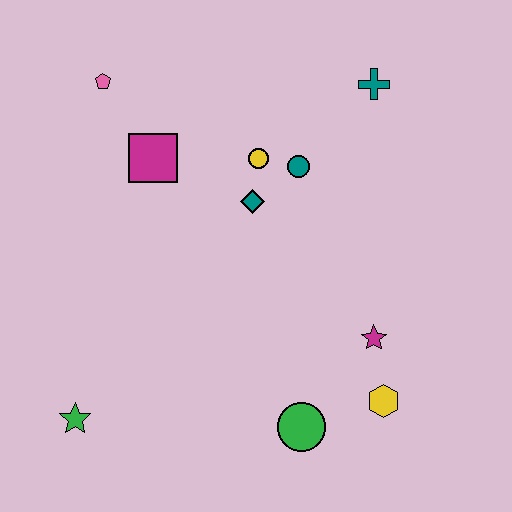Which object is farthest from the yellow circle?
The green star is farthest from the yellow circle.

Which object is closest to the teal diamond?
The yellow circle is closest to the teal diamond.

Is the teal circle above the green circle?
Yes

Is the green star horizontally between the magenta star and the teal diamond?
No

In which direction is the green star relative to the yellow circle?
The green star is below the yellow circle.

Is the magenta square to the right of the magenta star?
No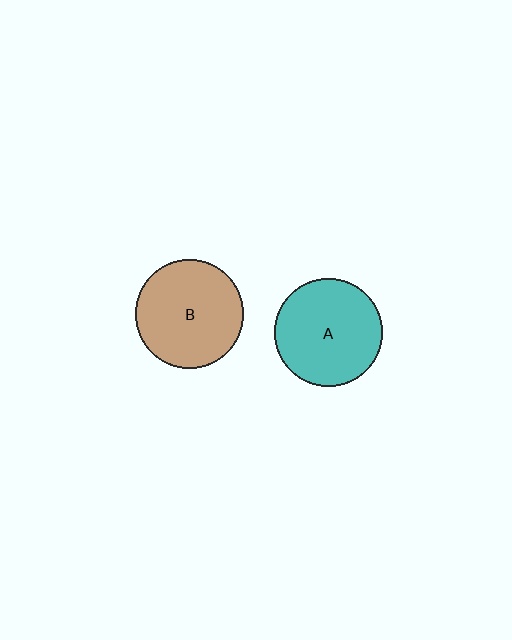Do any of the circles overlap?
No, none of the circles overlap.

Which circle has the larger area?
Circle B (brown).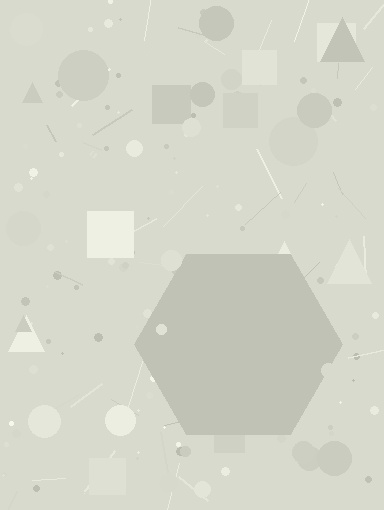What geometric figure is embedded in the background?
A hexagon is embedded in the background.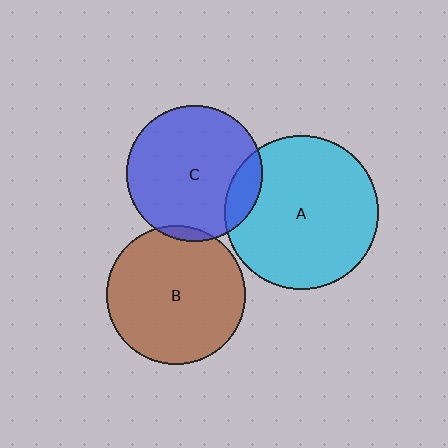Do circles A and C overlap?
Yes.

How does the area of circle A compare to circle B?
Approximately 1.2 times.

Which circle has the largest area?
Circle A (cyan).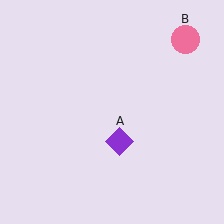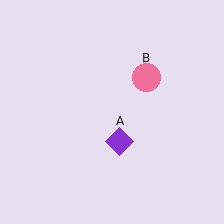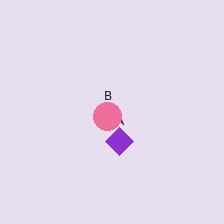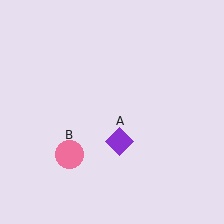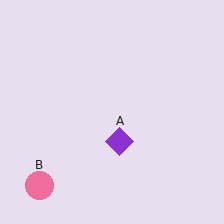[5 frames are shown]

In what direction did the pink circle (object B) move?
The pink circle (object B) moved down and to the left.